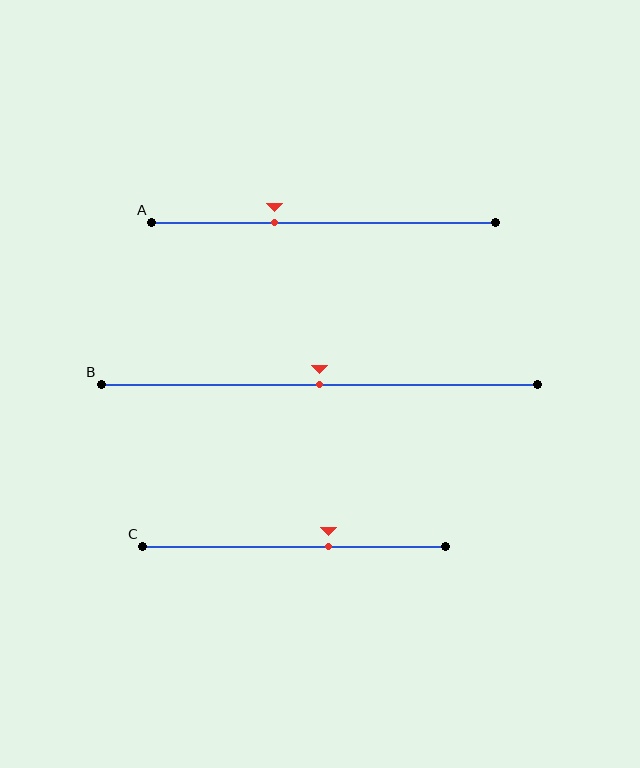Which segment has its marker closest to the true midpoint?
Segment B has its marker closest to the true midpoint.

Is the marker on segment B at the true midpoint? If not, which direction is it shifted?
Yes, the marker on segment B is at the true midpoint.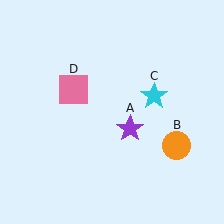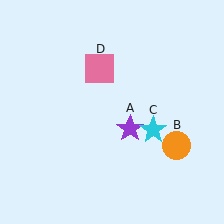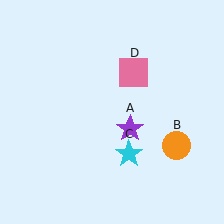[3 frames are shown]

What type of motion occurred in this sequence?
The cyan star (object C), pink square (object D) rotated clockwise around the center of the scene.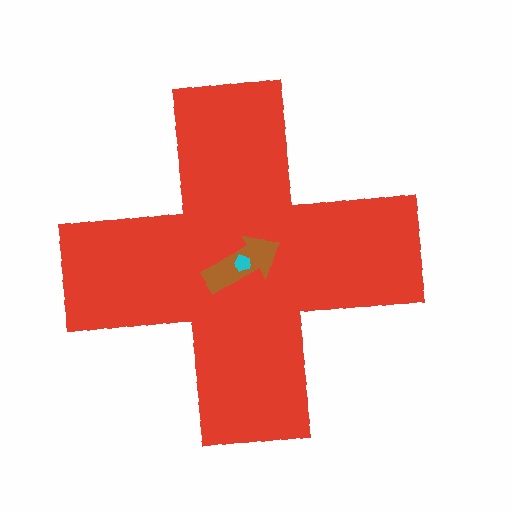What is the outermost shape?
The red cross.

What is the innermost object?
The cyan pentagon.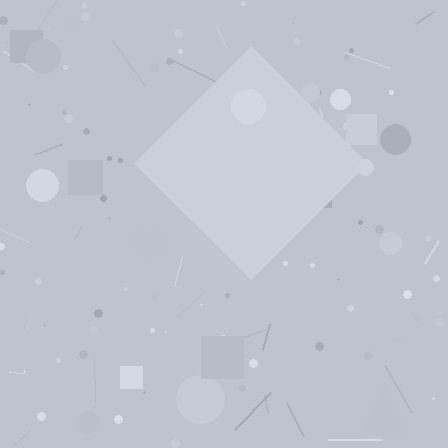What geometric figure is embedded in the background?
A diamond is embedded in the background.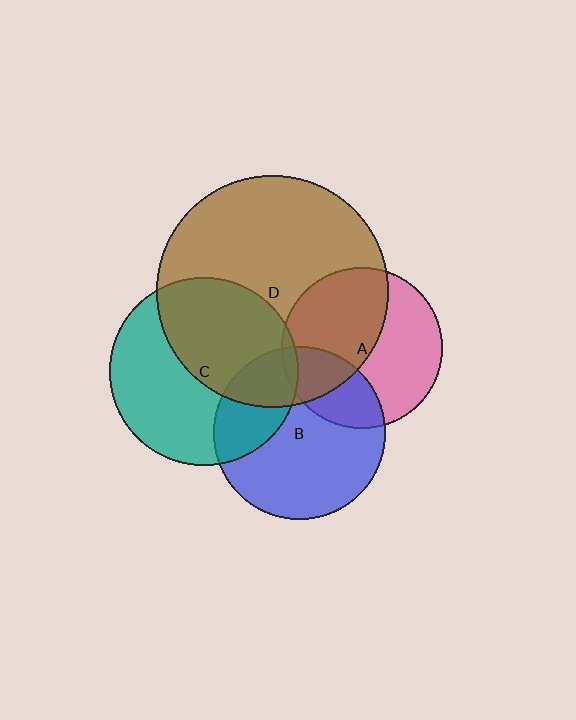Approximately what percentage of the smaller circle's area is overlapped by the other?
Approximately 30%.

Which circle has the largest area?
Circle D (brown).